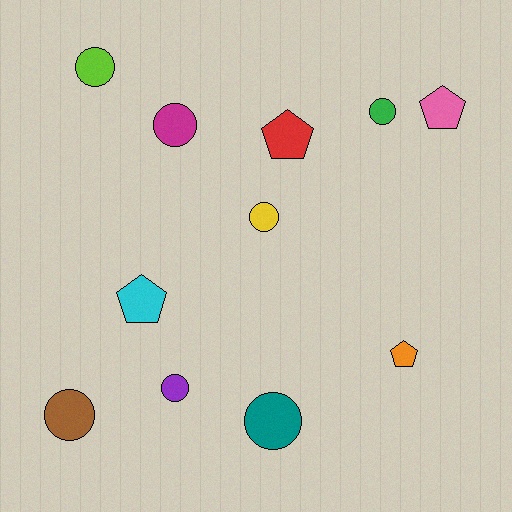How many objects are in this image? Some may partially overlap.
There are 11 objects.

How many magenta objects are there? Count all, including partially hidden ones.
There is 1 magenta object.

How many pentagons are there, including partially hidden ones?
There are 4 pentagons.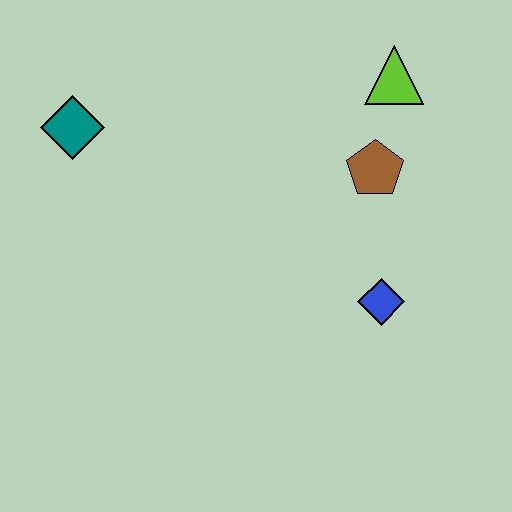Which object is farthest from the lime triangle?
The teal diamond is farthest from the lime triangle.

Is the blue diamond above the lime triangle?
No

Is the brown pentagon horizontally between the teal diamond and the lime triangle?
Yes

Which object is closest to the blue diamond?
The brown pentagon is closest to the blue diamond.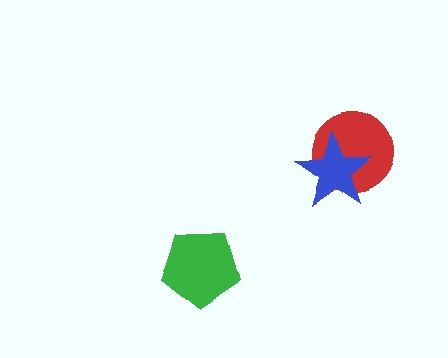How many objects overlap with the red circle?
1 object overlaps with the red circle.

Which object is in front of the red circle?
The blue star is in front of the red circle.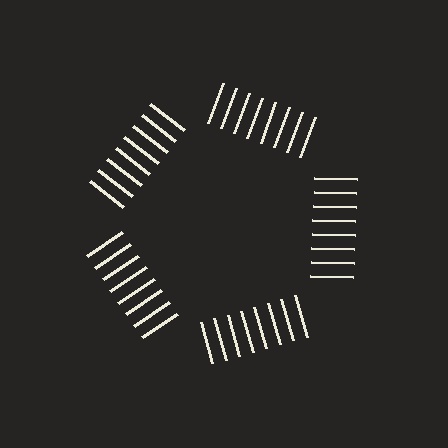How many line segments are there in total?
40 — 8 along each of the 5 edges.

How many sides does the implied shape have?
5 sides — the line-ends trace a pentagon.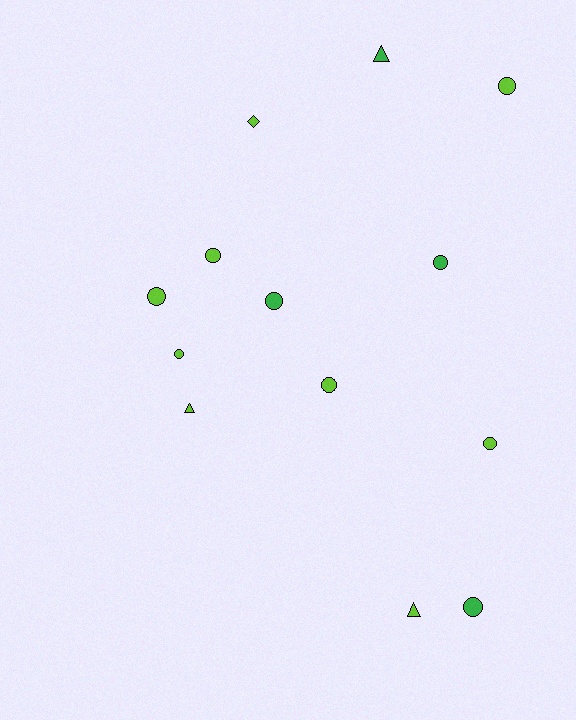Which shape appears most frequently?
Circle, with 9 objects.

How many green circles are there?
There are 3 green circles.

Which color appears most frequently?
Lime, with 9 objects.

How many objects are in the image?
There are 13 objects.